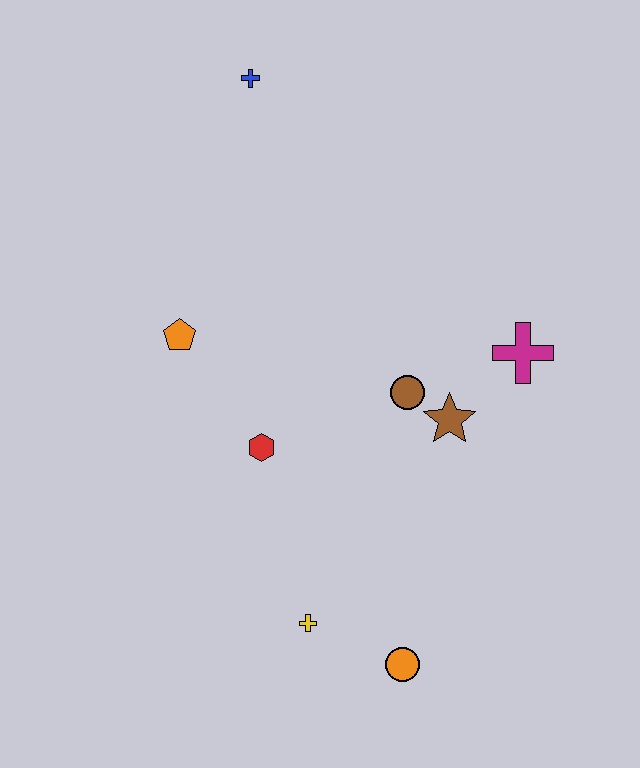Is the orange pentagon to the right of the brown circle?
No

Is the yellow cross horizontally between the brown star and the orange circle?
No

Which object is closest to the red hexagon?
The orange pentagon is closest to the red hexagon.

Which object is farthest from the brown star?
The blue cross is farthest from the brown star.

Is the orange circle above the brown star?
No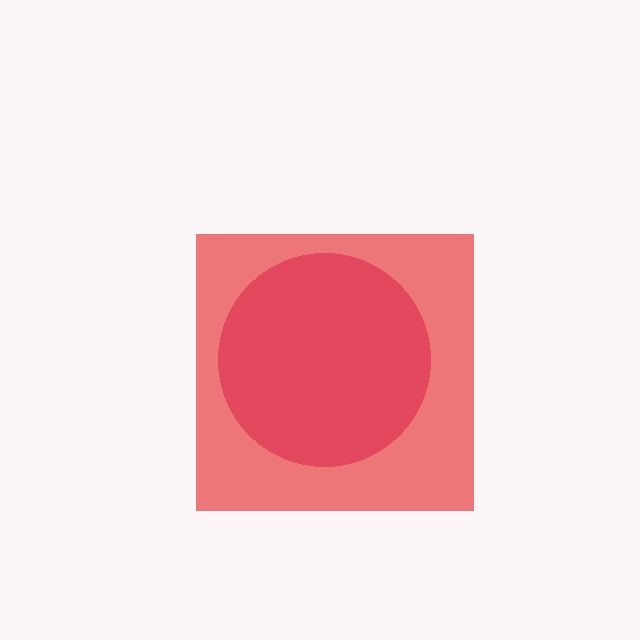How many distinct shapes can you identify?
There are 2 distinct shapes: a magenta circle, a red square.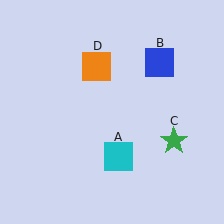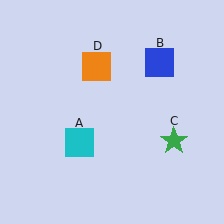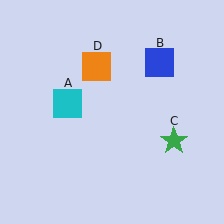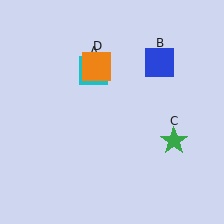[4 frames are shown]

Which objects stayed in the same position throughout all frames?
Blue square (object B) and green star (object C) and orange square (object D) remained stationary.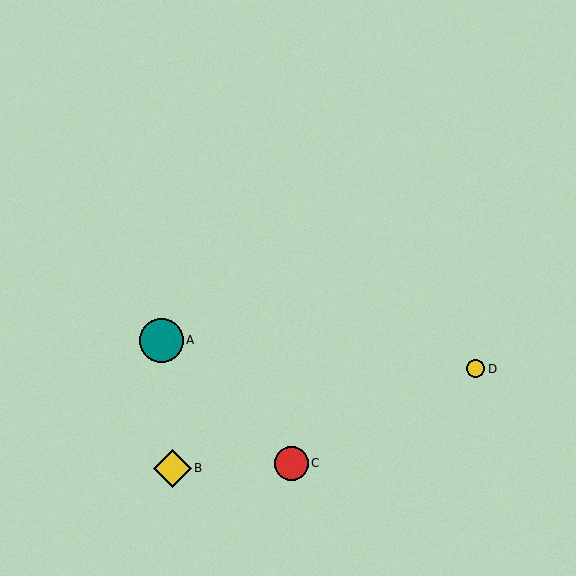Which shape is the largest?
The teal circle (labeled A) is the largest.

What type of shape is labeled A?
Shape A is a teal circle.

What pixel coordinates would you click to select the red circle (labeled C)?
Click at (291, 463) to select the red circle C.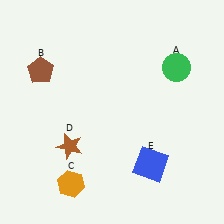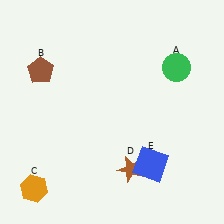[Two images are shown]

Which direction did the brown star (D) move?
The brown star (D) moved right.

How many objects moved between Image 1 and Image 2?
2 objects moved between the two images.